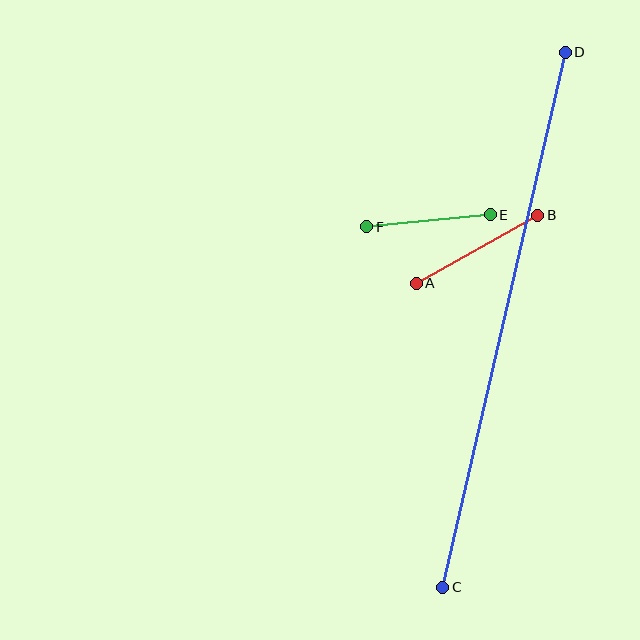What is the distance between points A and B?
The distance is approximately 139 pixels.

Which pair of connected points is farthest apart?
Points C and D are farthest apart.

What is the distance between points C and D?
The distance is approximately 549 pixels.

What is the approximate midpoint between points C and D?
The midpoint is at approximately (504, 320) pixels.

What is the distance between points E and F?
The distance is approximately 124 pixels.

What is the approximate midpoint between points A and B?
The midpoint is at approximately (477, 249) pixels.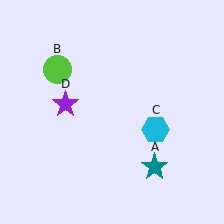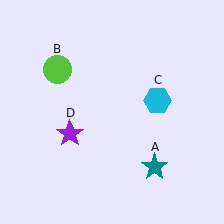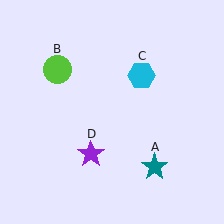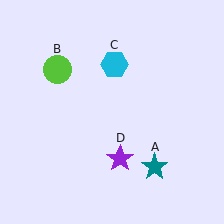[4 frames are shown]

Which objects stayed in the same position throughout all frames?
Teal star (object A) and lime circle (object B) remained stationary.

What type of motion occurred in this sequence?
The cyan hexagon (object C), purple star (object D) rotated counterclockwise around the center of the scene.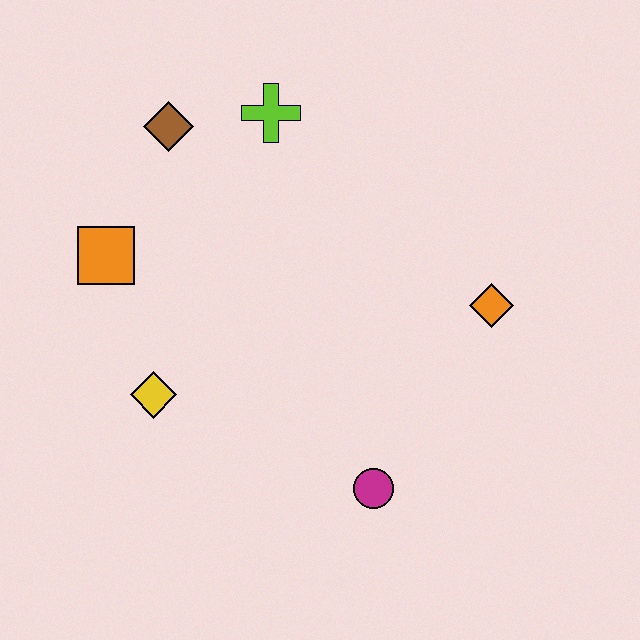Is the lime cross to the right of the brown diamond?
Yes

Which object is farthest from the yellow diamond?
The orange diamond is farthest from the yellow diamond.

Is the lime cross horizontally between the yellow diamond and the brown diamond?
No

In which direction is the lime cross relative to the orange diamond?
The lime cross is to the left of the orange diamond.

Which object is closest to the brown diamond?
The lime cross is closest to the brown diamond.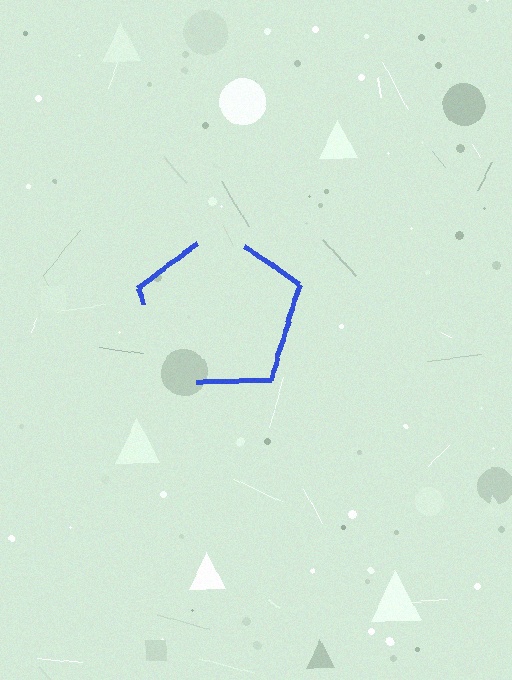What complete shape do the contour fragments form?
The contour fragments form a pentagon.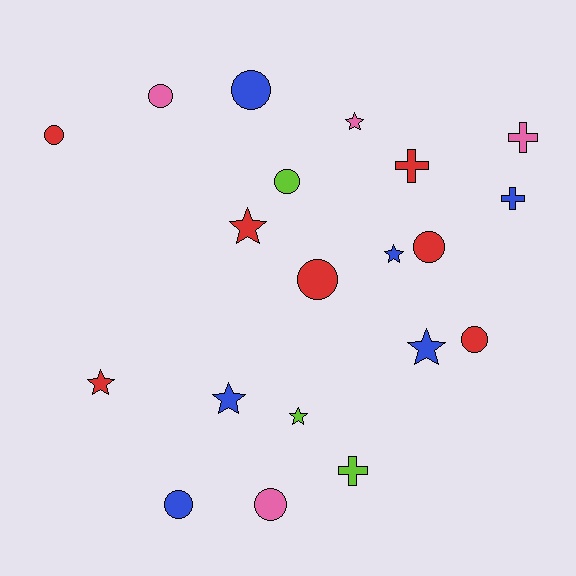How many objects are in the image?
There are 20 objects.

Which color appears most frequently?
Red, with 7 objects.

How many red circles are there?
There are 4 red circles.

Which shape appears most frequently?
Circle, with 9 objects.